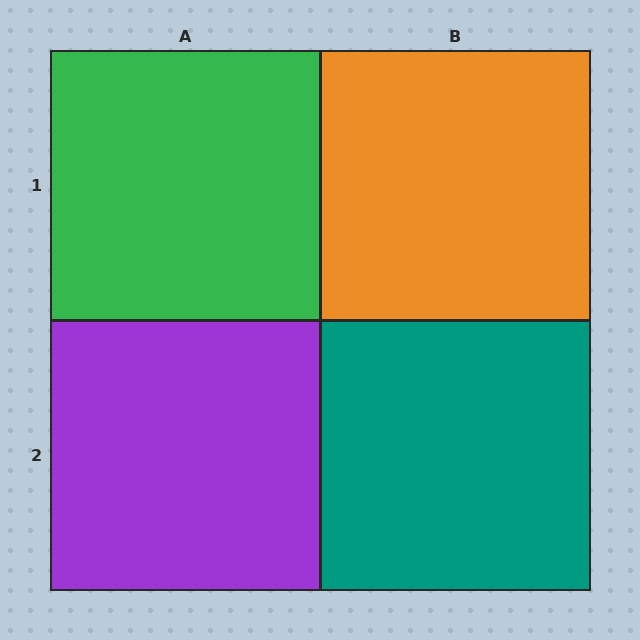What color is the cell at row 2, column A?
Purple.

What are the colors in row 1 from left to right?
Green, orange.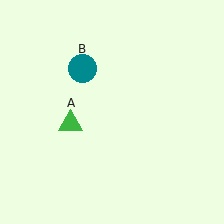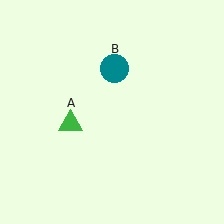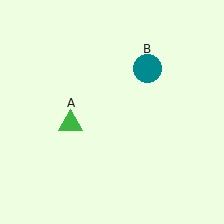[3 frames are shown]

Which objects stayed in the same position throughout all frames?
Green triangle (object A) remained stationary.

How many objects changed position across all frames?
1 object changed position: teal circle (object B).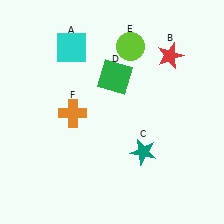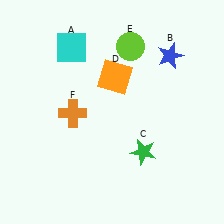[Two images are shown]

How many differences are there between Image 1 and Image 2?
There are 3 differences between the two images.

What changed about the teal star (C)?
In Image 1, C is teal. In Image 2, it changed to green.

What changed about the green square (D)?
In Image 1, D is green. In Image 2, it changed to orange.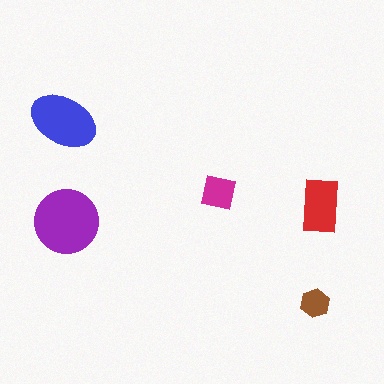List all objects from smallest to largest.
The brown hexagon, the magenta square, the red rectangle, the blue ellipse, the purple circle.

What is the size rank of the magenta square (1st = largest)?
4th.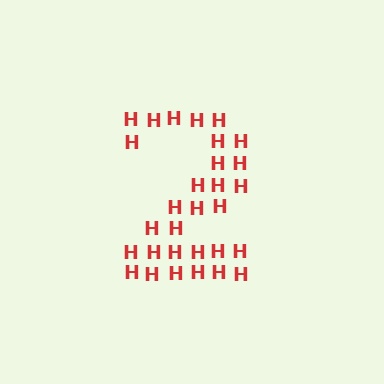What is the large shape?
The large shape is the digit 2.